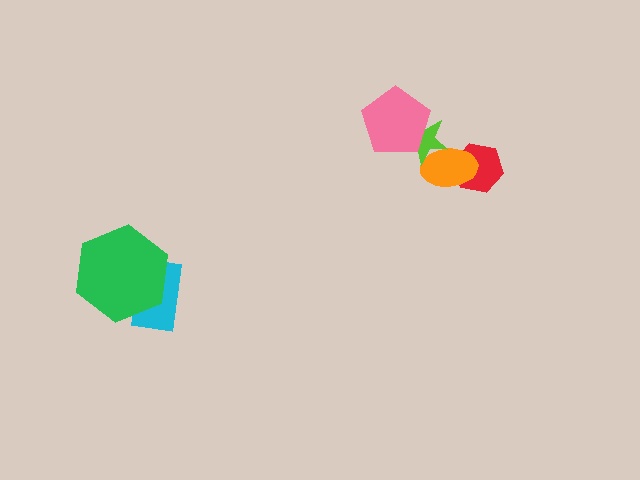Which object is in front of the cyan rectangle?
The green hexagon is in front of the cyan rectangle.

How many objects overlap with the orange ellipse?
2 objects overlap with the orange ellipse.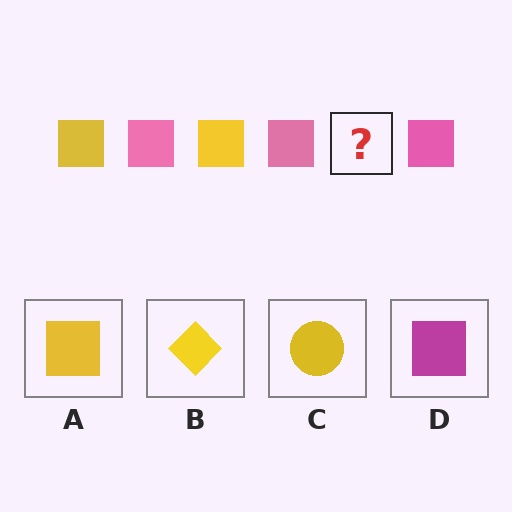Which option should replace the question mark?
Option A.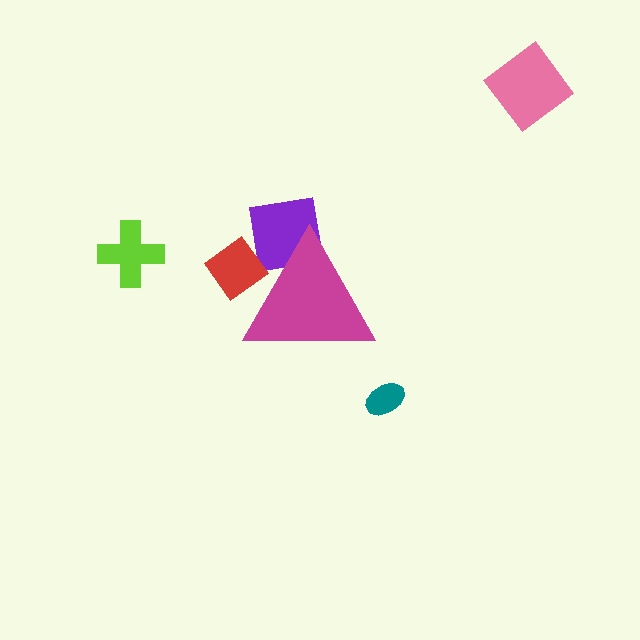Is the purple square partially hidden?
Yes, the purple square is partially hidden behind the magenta triangle.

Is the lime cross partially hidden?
No, the lime cross is fully visible.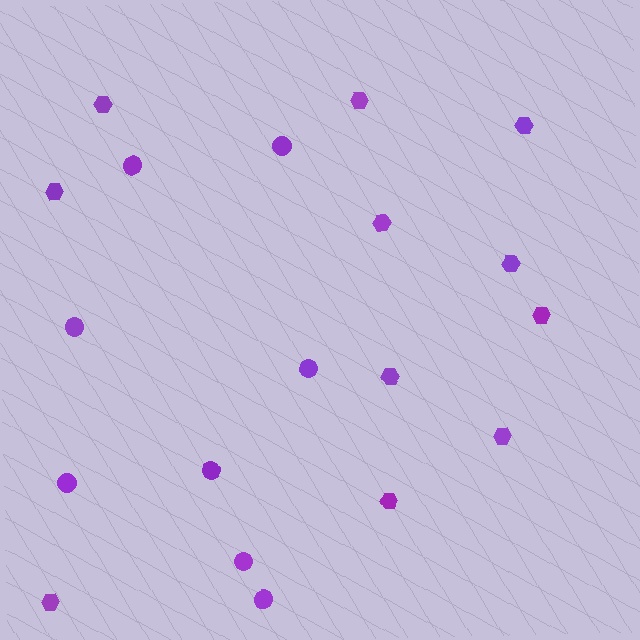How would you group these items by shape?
There are 2 groups: one group of circles (8) and one group of hexagons (11).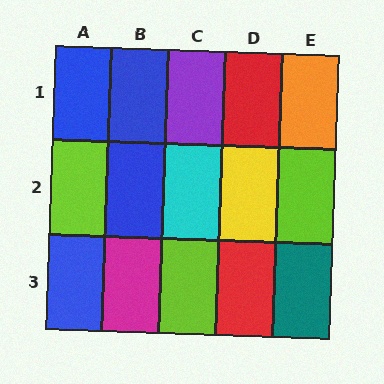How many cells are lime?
3 cells are lime.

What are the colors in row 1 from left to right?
Blue, blue, purple, red, orange.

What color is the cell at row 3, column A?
Blue.